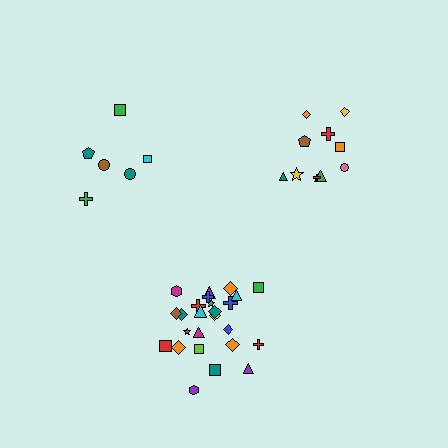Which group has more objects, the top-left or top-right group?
The top-right group.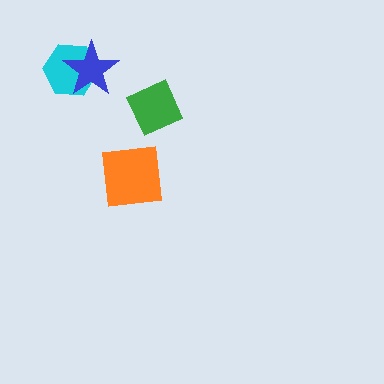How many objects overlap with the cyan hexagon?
1 object overlaps with the cyan hexagon.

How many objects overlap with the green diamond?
0 objects overlap with the green diamond.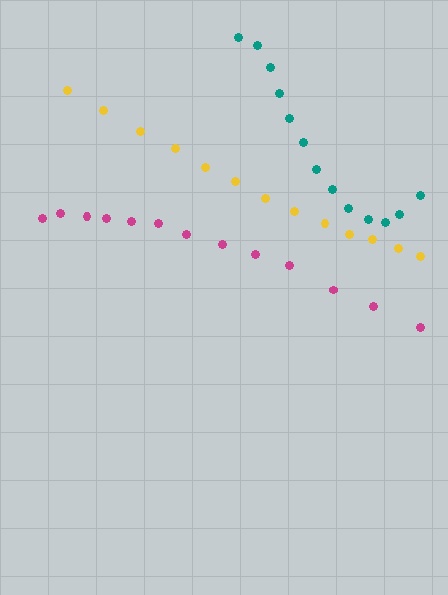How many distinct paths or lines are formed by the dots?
There are 3 distinct paths.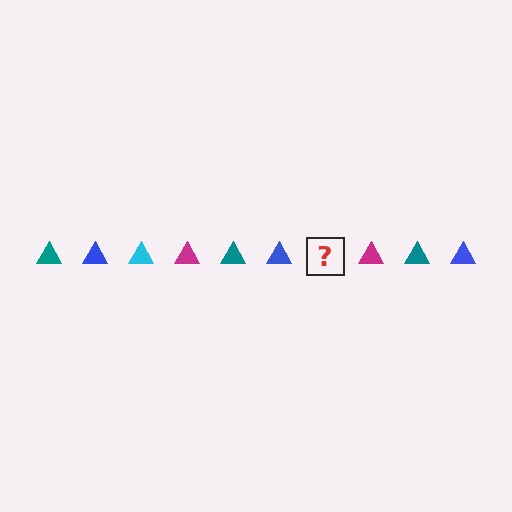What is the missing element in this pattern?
The missing element is a cyan triangle.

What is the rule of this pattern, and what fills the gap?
The rule is that the pattern cycles through teal, blue, cyan, magenta triangles. The gap should be filled with a cyan triangle.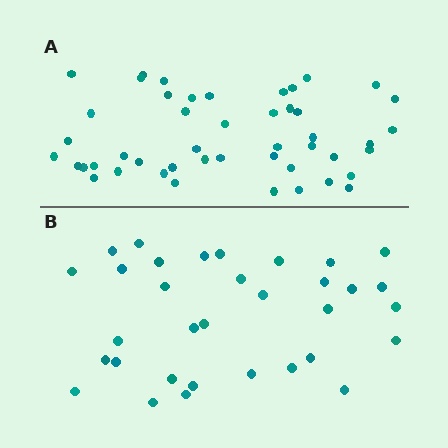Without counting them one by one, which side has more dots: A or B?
Region A (the top region) has more dots.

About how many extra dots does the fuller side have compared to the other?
Region A has approximately 15 more dots than region B.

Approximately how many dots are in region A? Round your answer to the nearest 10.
About 50 dots. (The exact count is 47, which rounds to 50.)